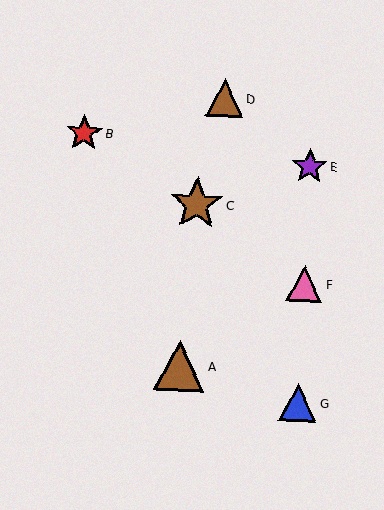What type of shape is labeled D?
Shape D is a brown triangle.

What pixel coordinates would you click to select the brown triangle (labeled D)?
Click at (225, 98) to select the brown triangle D.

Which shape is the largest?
The brown star (labeled C) is the largest.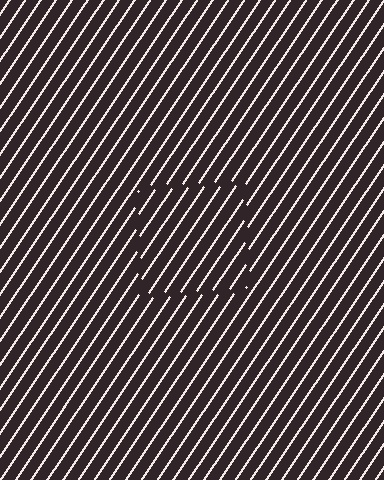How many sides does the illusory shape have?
4 sides — the line-ends trace a square.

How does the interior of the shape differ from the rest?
The interior of the shape contains the same grating, shifted by half a period — the contour is defined by the phase discontinuity where line-ends from the inner and outer gratings abut.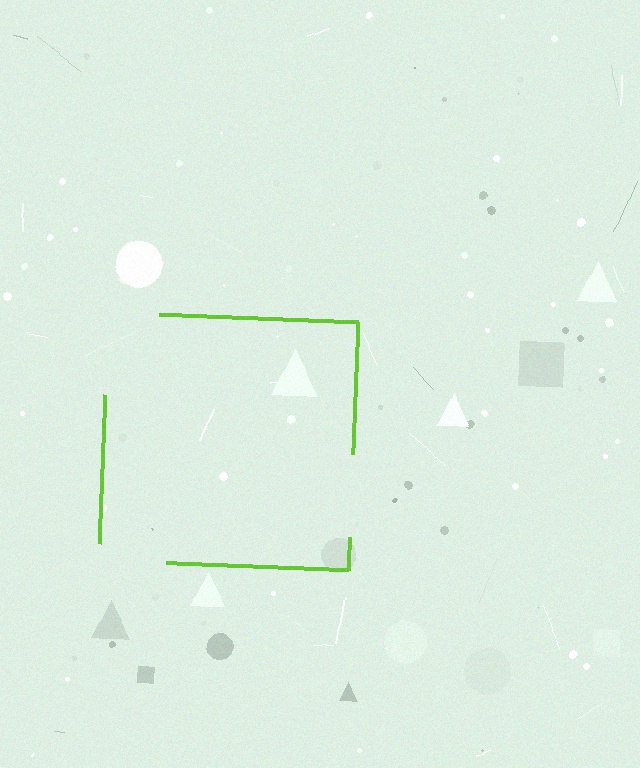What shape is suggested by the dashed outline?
The dashed outline suggests a square.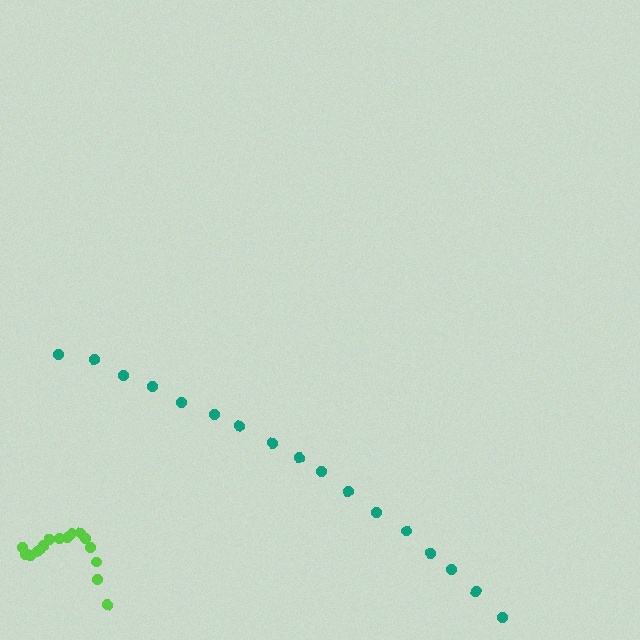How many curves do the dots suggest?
There are 2 distinct paths.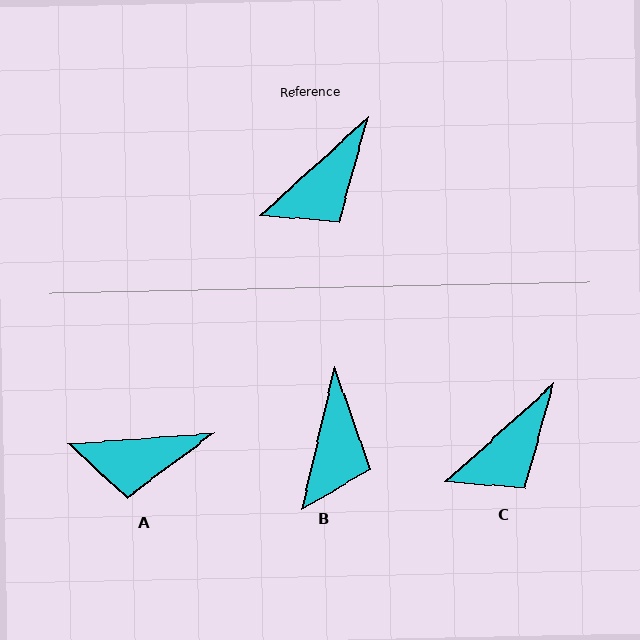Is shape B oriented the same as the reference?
No, it is off by about 35 degrees.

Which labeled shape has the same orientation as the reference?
C.